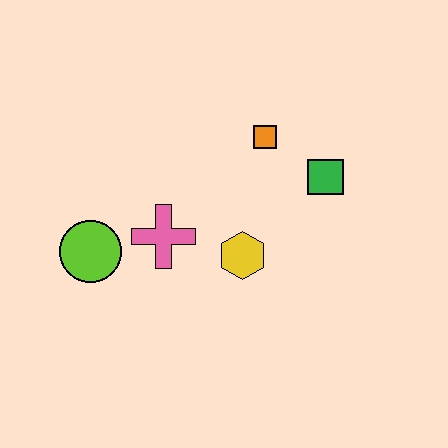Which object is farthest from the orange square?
The lime circle is farthest from the orange square.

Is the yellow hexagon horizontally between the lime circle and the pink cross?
No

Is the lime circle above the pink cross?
No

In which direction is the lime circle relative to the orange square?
The lime circle is to the left of the orange square.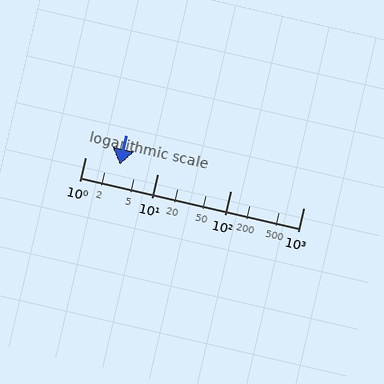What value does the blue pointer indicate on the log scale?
The pointer indicates approximately 3.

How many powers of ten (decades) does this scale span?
The scale spans 3 decades, from 1 to 1000.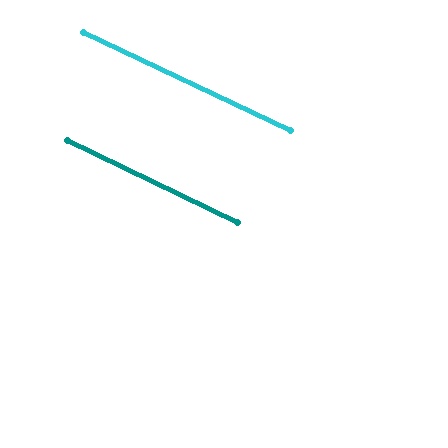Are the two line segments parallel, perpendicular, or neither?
Parallel — their directions differ by only 0.5°.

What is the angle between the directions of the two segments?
Approximately 0 degrees.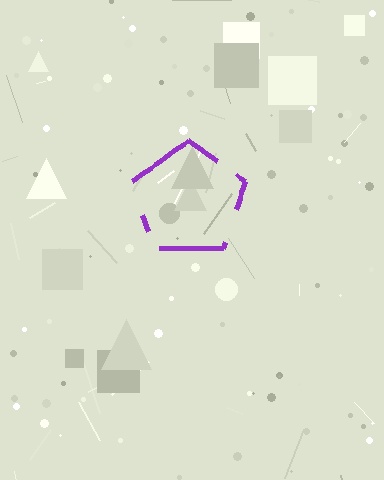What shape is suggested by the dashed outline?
The dashed outline suggests a pentagon.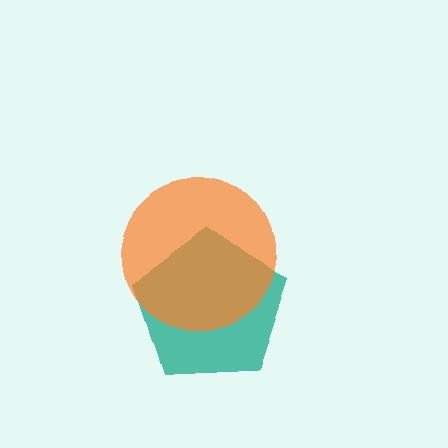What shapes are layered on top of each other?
The layered shapes are: a teal pentagon, an orange circle.